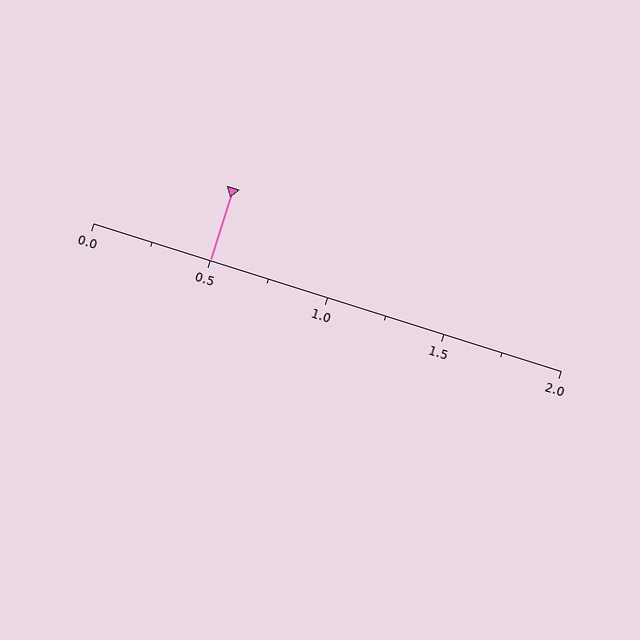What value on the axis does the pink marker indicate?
The marker indicates approximately 0.5.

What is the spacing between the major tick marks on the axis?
The major ticks are spaced 0.5 apart.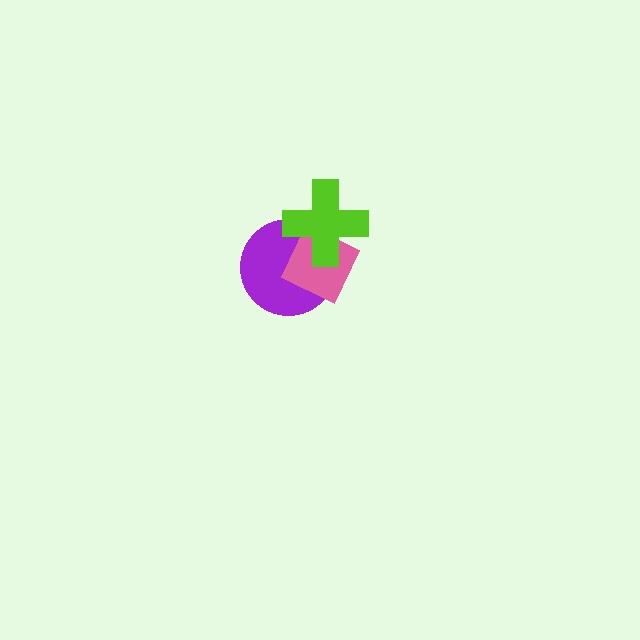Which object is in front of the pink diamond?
The lime cross is in front of the pink diamond.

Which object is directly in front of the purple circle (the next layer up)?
The pink diamond is directly in front of the purple circle.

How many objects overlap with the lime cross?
2 objects overlap with the lime cross.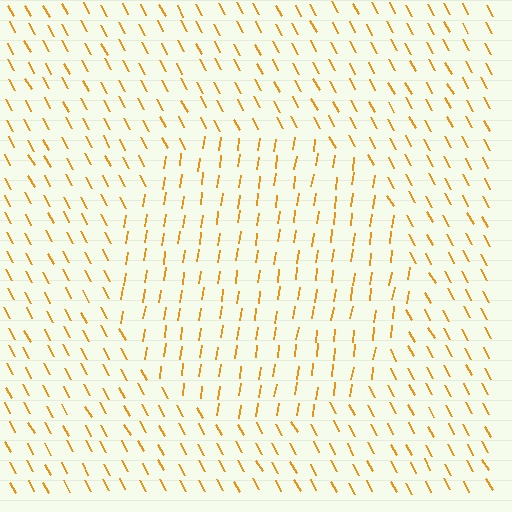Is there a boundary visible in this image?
Yes, there is a texture boundary formed by a change in line orientation.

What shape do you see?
I see a circle.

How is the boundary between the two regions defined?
The boundary is defined purely by a change in line orientation (approximately 37 degrees difference). All lines are the same color and thickness.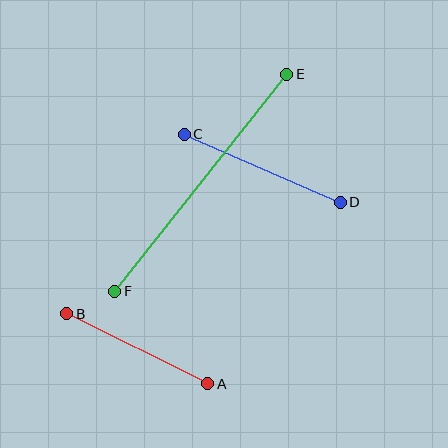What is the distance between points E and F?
The distance is approximately 277 pixels.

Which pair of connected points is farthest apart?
Points E and F are farthest apart.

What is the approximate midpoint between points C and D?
The midpoint is at approximately (262, 168) pixels.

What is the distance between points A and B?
The distance is approximately 157 pixels.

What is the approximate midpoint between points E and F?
The midpoint is at approximately (201, 183) pixels.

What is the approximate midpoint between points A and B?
The midpoint is at approximately (137, 349) pixels.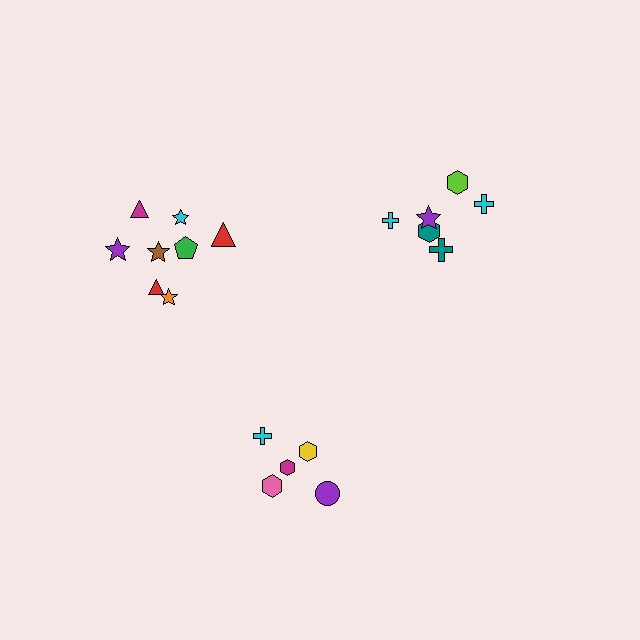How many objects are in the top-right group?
There are 6 objects.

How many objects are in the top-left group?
There are 8 objects.